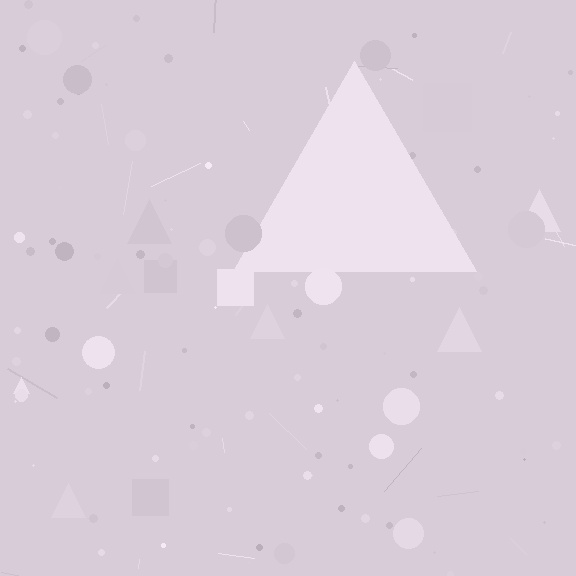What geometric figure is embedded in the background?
A triangle is embedded in the background.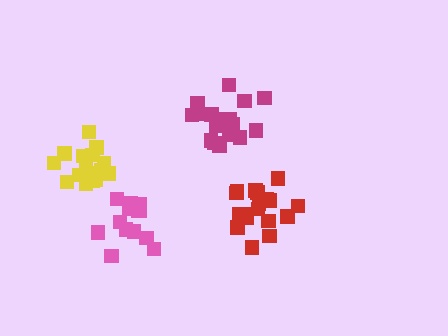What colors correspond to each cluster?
The clusters are colored: yellow, pink, magenta, red.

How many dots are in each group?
Group 1: 16 dots, Group 2: 13 dots, Group 3: 18 dots, Group 4: 19 dots (66 total).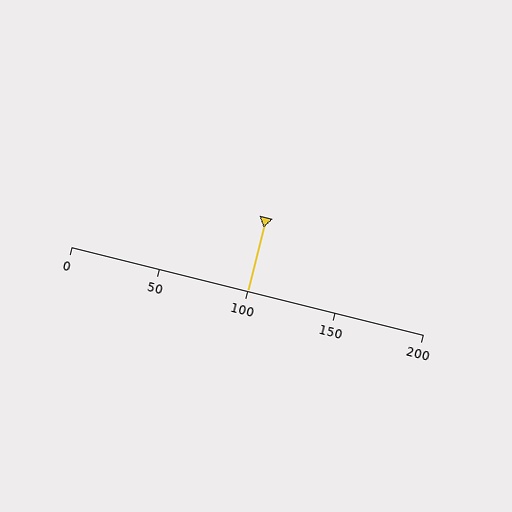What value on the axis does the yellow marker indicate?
The marker indicates approximately 100.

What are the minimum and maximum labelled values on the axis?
The axis runs from 0 to 200.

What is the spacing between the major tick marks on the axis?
The major ticks are spaced 50 apart.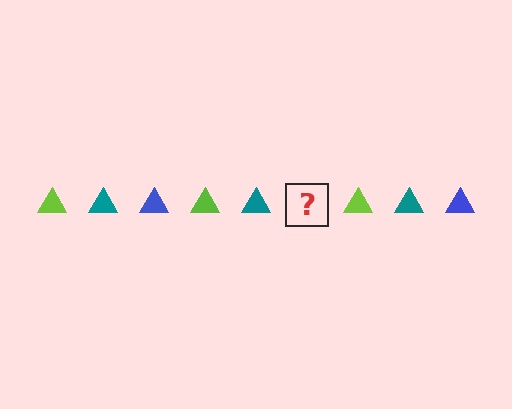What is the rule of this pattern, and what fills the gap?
The rule is that the pattern cycles through lime, teal, blue triangles. The gap should be filled with a blue triangle.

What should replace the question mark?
The question mark should be replaced with a blue triangle.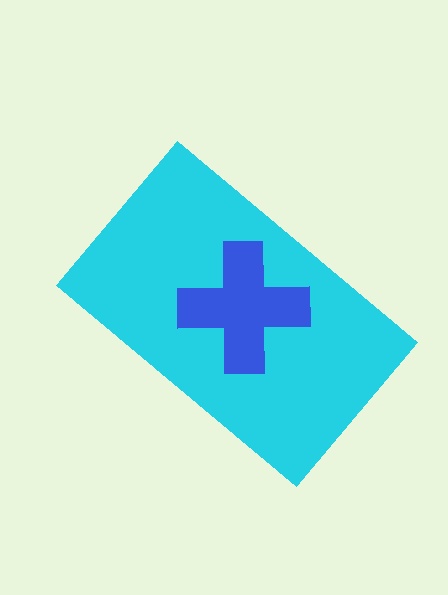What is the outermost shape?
The cyan rectangle.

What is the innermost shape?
The blue cross.